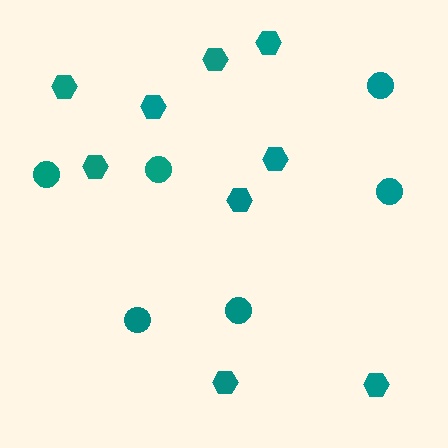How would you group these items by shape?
There are 2 groups: one group of hexagons (9) and one group of circles (6).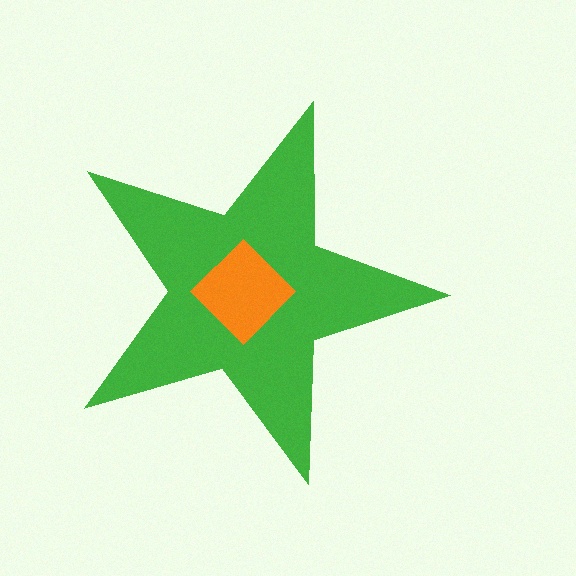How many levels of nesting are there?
2.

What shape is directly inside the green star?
The orange diamond.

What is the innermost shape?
The orange diamond.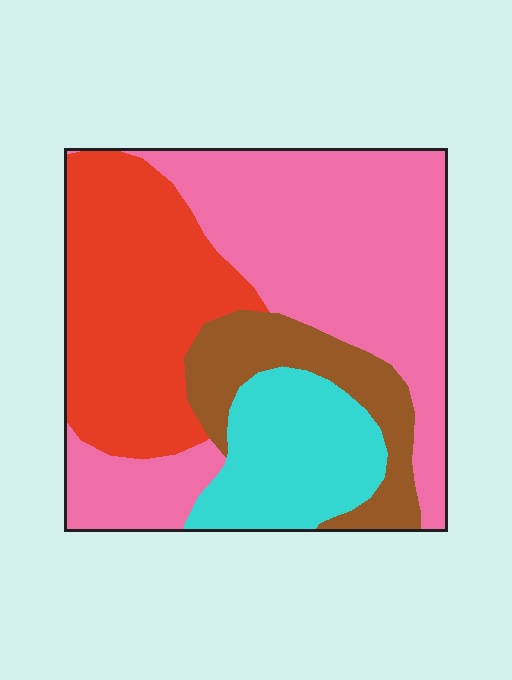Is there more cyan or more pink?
Pink.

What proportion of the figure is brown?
Brown takes up about one eighth (1/8) of the figure.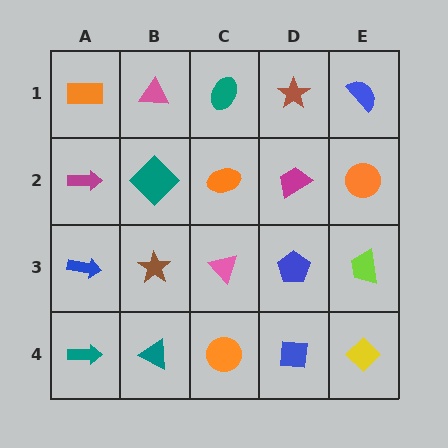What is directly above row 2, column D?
A brown star.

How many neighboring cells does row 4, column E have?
2.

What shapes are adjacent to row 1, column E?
An orange circle (row 2, column E), a brown star (row 1, column D).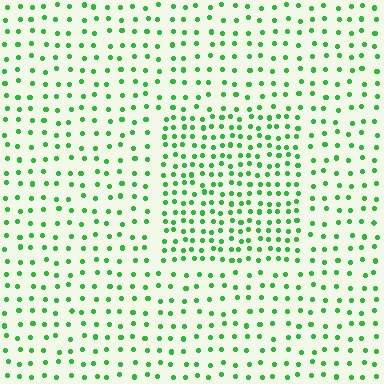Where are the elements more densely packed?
The elements are more densely packed inside the rectangle boundary.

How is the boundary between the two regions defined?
The boundary is defined by a change in element density (approximately 1.8x ratio). All elements are the same color, size, and shape.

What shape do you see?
I see a rectangle.